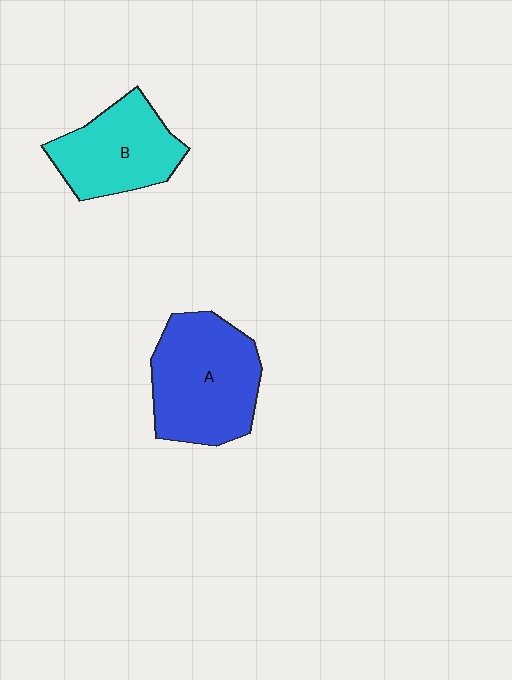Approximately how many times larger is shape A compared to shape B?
Approximately 1.3 times.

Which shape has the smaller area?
Shape B (cyan).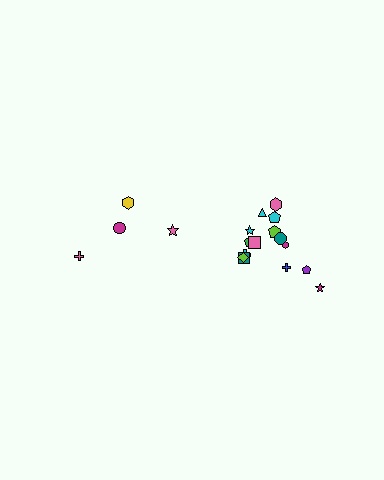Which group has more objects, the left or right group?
The right group.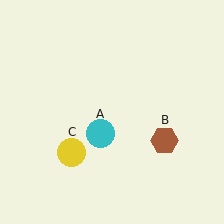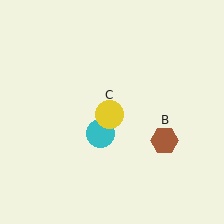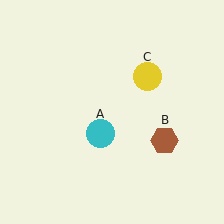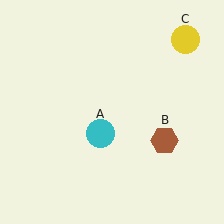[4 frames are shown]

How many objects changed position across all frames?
1 object changed position: yellow circle (object C).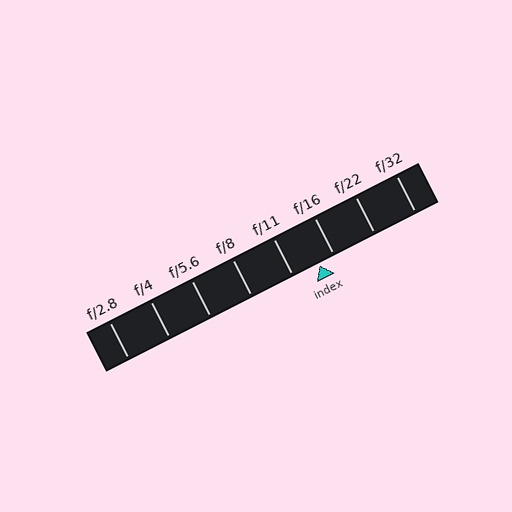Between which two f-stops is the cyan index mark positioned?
The index mark is between f/11 and f/16.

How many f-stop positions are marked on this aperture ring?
There are 8 f-stop positions marked.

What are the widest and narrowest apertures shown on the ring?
The widest aperture shown is f/2.8 and the narrowest is f/32.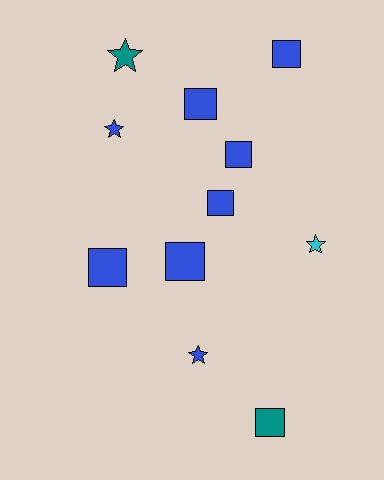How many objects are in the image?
There are 11 objects.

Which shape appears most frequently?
Square, with 7 objects.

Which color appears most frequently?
Blue, with 8 objects.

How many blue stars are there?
There are 2 blue stars.